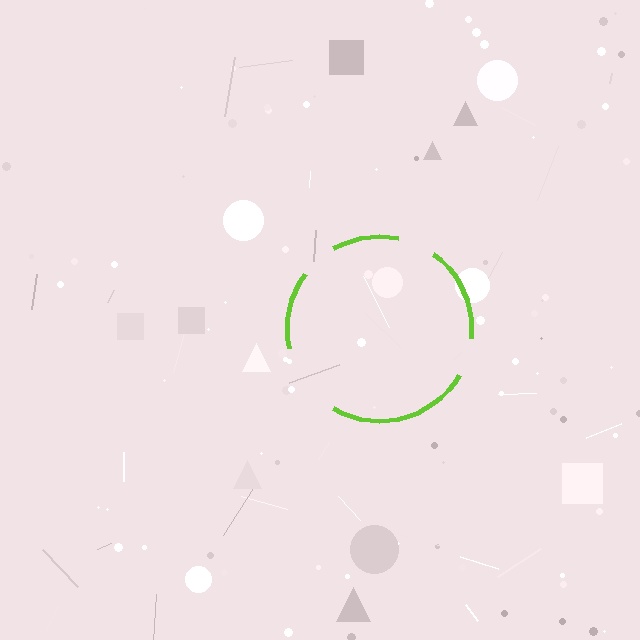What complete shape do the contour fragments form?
The contour fragments form a circle.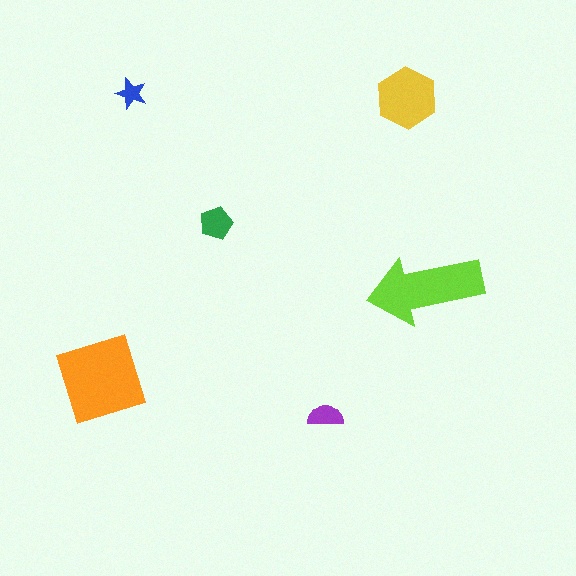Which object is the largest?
The orange square.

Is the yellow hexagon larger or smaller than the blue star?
Larger.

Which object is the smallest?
The blue star.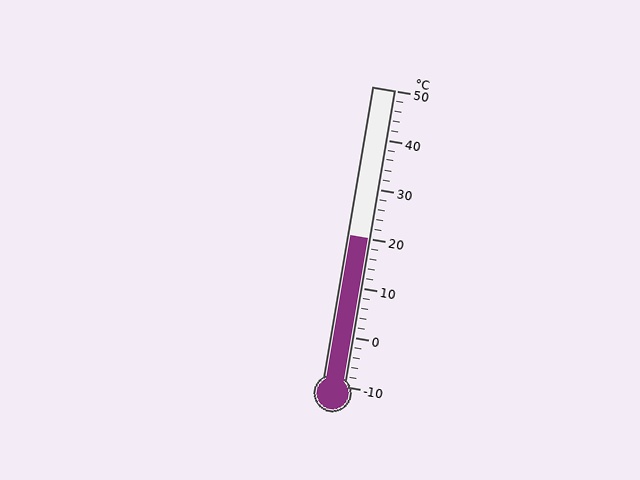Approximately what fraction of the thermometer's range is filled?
The thermometer is filled to approximately 50% of its range.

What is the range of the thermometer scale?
The thermometer scale ranges from -10°C to 50°C.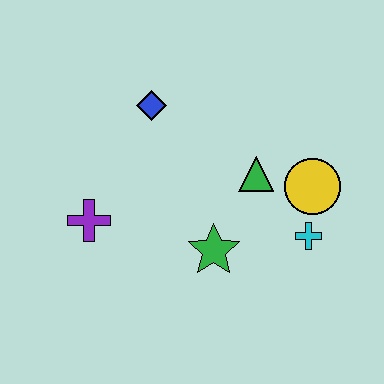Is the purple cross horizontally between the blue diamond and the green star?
No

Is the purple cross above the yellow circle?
No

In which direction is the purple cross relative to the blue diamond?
The purple cross is below the blue diamond.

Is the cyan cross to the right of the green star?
Yes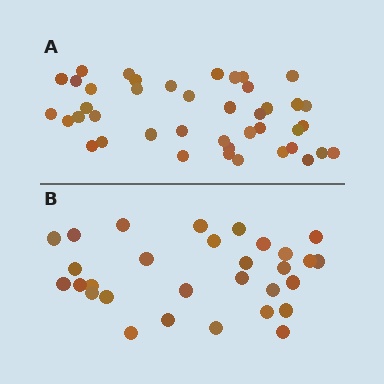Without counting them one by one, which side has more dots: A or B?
Region A (the top region) has more dots.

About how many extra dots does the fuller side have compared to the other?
Region A has roughly 12 or so more dots than region B.